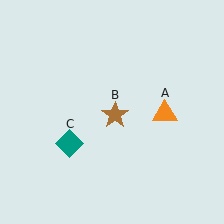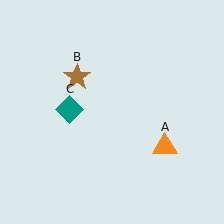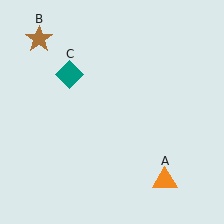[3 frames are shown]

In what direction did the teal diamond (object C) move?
The teal diamond (object C) moved up.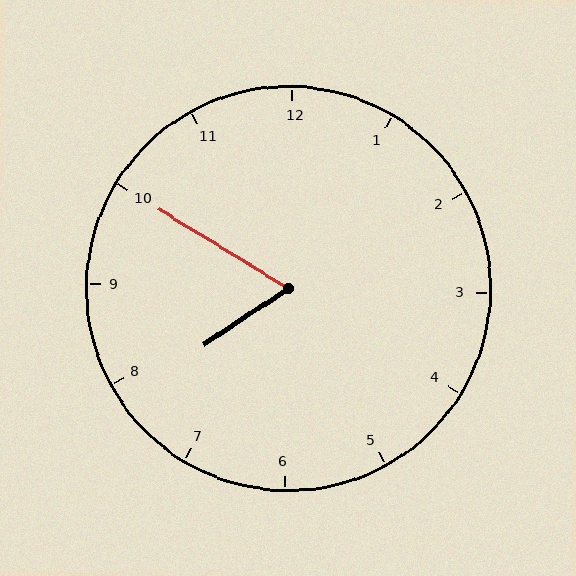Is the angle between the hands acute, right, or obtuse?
It is acute.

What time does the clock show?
7:50.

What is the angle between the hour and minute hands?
Approximately 65 degrees.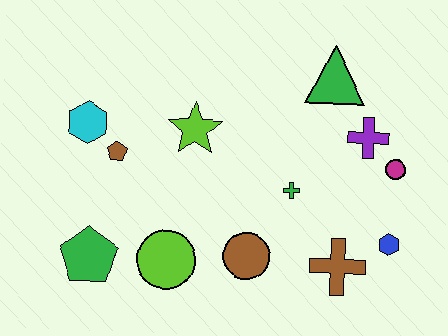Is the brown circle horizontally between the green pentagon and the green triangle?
Yes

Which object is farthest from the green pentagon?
The magenta circle is farthest from the green pentagon.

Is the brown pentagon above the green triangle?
No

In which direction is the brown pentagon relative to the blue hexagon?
The brown pentagon is to the left of the blue hexagon.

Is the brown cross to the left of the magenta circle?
Yes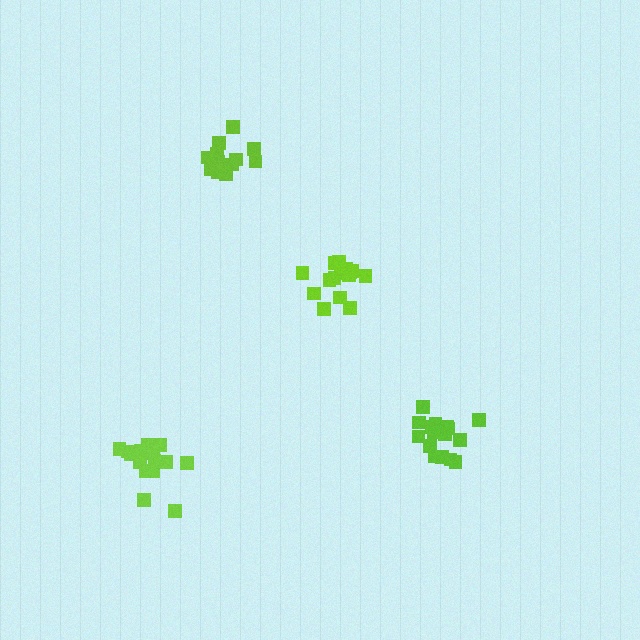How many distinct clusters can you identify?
There are 4 distinct clusters.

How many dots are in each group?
Group 1: 16 dots, Group 2: 15 dots, Group 3: 16 dots, Group 4: 15 dots (62 total).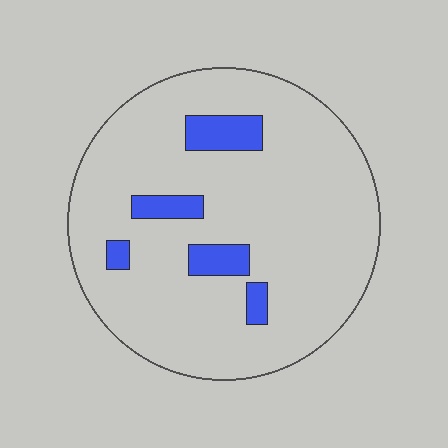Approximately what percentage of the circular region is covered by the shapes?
Approximately 10%.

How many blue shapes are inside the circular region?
5.